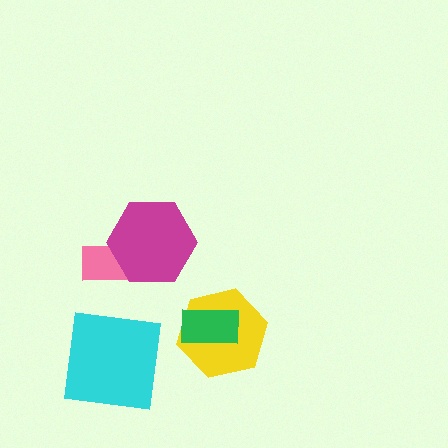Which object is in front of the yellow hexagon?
The green rectangle is in front of the yellow hexagon.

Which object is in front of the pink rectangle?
The magenta hexagon is in front of the pink rectangle.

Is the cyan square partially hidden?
No, no other shape covers it.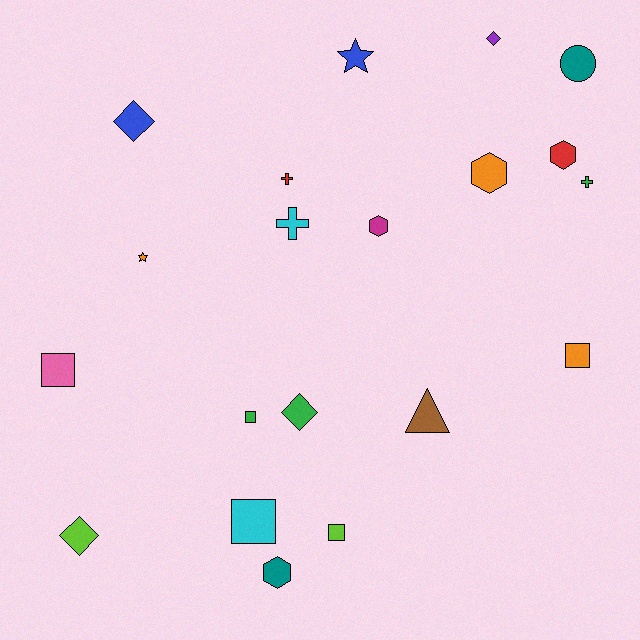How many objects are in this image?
There are 20 objects.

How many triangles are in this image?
There is 1 triangle.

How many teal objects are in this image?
There are 2 teal objects.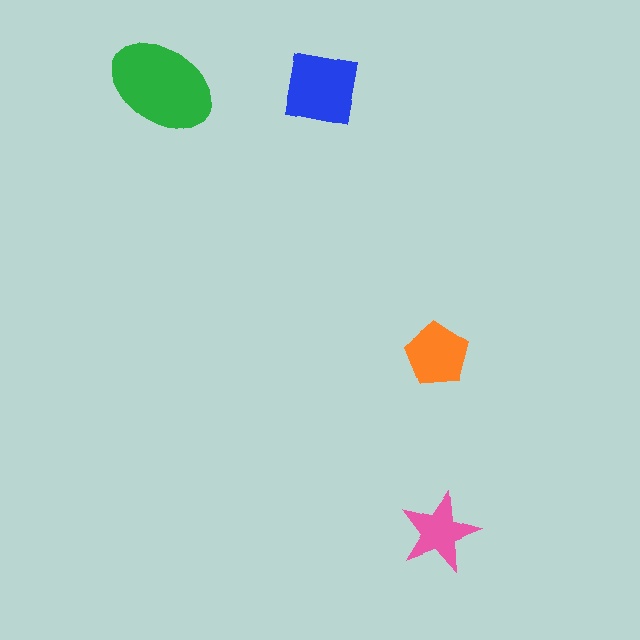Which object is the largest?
The green ellipse.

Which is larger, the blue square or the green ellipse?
The green ellipse.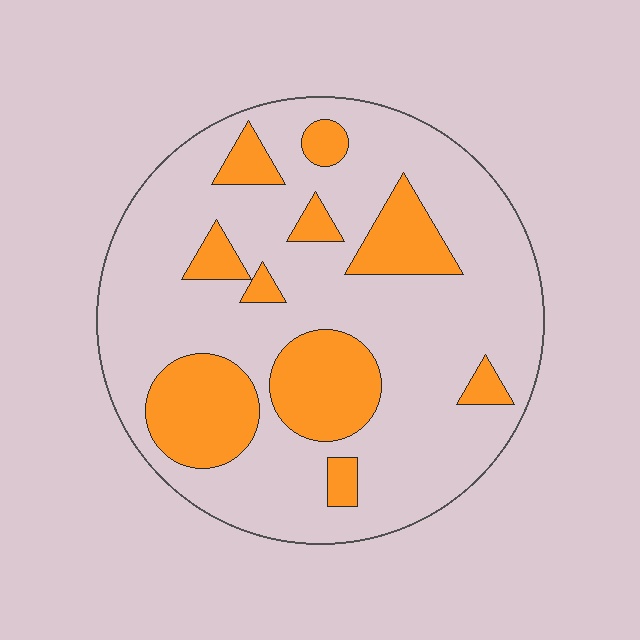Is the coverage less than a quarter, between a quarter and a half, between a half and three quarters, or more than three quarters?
Less than a quarter.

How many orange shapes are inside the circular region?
10.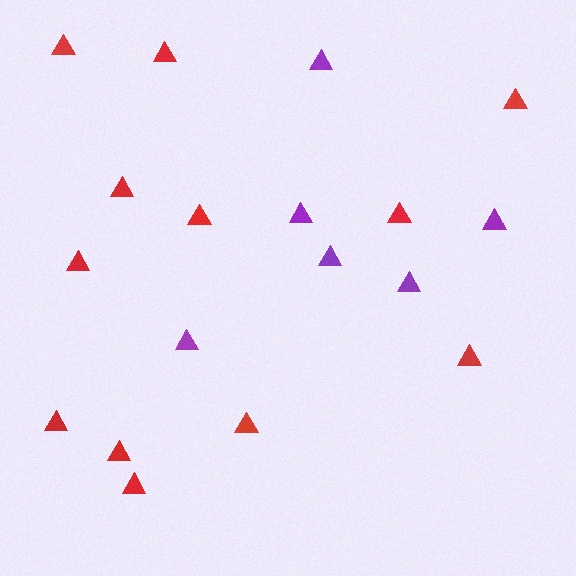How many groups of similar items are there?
There are 2 groups: one group of red triangles (12) and one group of purple triangles (6).